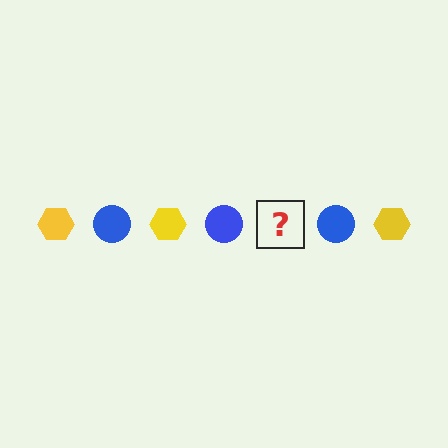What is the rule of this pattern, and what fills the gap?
The rule is that the pattern alternates between yellow hexagon and blue circle. The gap should be filled with a yellow hexagon.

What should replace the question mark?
The question mark should be replaced with a yellow hexagon.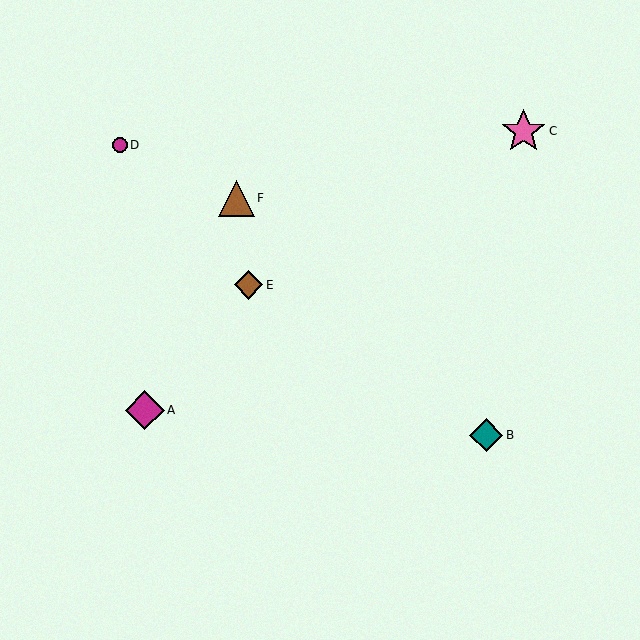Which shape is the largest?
The pink star (labeled C) is the largest.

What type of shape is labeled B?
Shape B is a teal diamond.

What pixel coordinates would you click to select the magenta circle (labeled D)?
Click at (120, 145) to select the magenta circle D.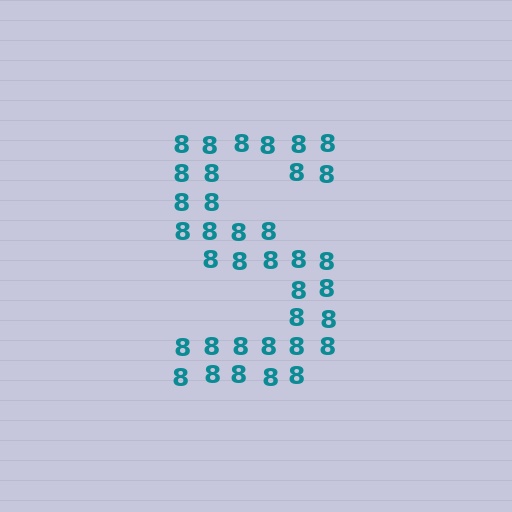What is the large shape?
The large shape is the letter S.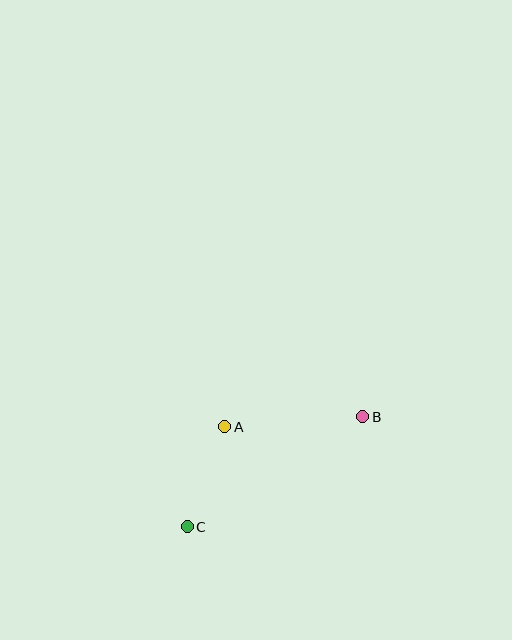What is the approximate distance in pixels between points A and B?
The distance between A and B is approximately 138 pixels.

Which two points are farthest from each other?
Points B and C are farthest from each other.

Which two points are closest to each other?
Points A and C are closest to each other.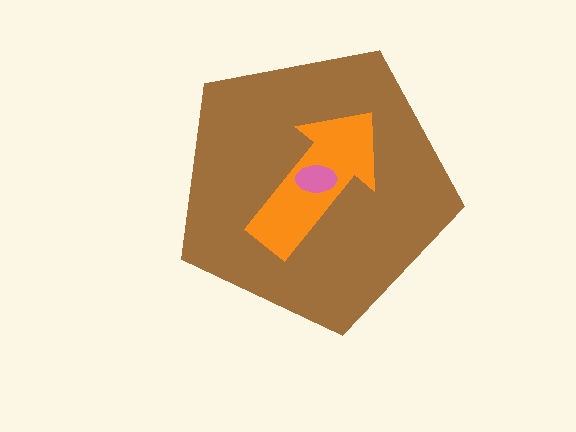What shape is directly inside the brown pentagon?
The orange arrow.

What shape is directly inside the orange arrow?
The pink ellipse.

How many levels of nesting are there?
3.